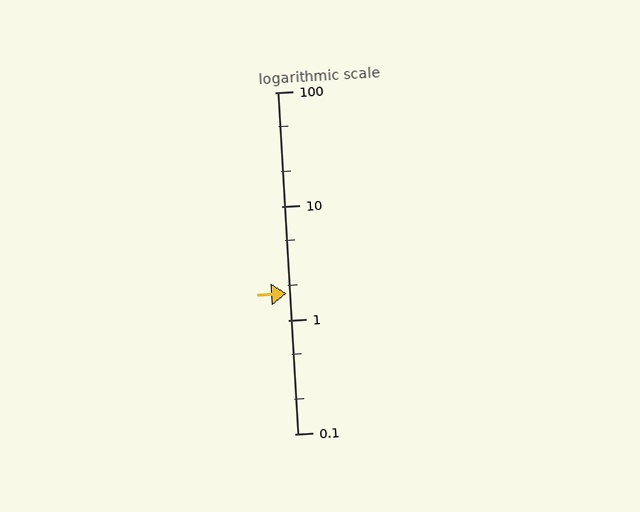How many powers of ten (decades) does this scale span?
The scale spans 3 decades, from 0.1 to 100.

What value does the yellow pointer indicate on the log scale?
The pointer indicates approximately 1.7.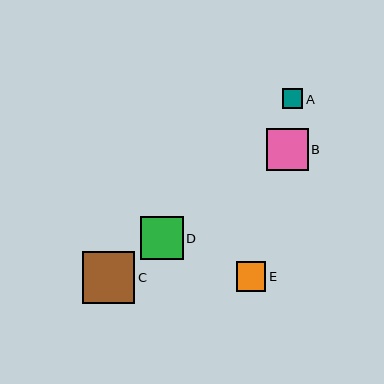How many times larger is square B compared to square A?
Square B is approximately 2.0 times the size of square A.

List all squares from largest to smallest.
From largest to smallest: C, D, B, E, A.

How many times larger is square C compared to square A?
Square C is approximately 2.6 times the size of square A.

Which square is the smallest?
Square A is the smallest with a size of approximately 20 pixels.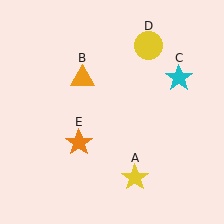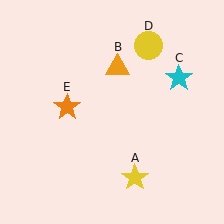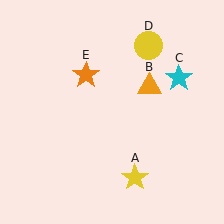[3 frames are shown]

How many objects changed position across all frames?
2 objects changed position: orange triangle (object B), orange star (object E).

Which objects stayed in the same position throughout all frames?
Yellow star (object A) and cyan star (object C) and yellow circle (object D) remained stationary.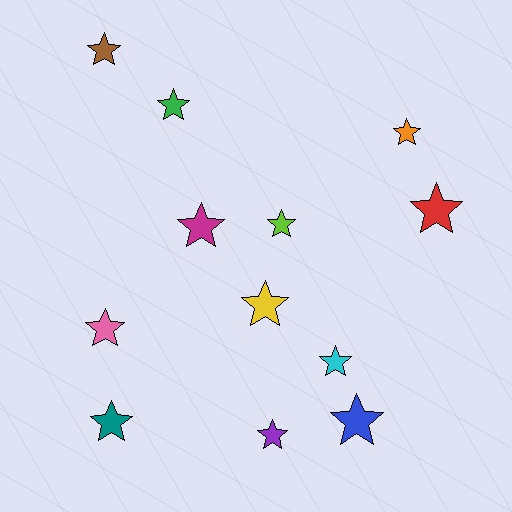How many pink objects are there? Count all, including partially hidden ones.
There is 1 pink object.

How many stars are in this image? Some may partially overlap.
There are 12 stars.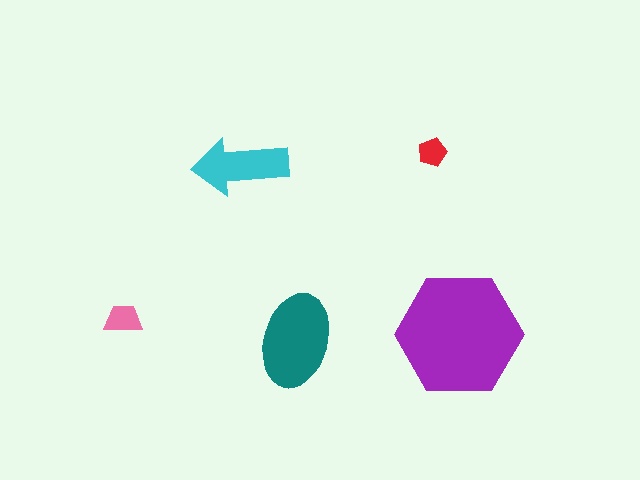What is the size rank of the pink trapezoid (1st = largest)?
4th.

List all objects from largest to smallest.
The purple hexagon, the teal ellipse, the cyan arrow, the pink trapezoid, the red pentagon.